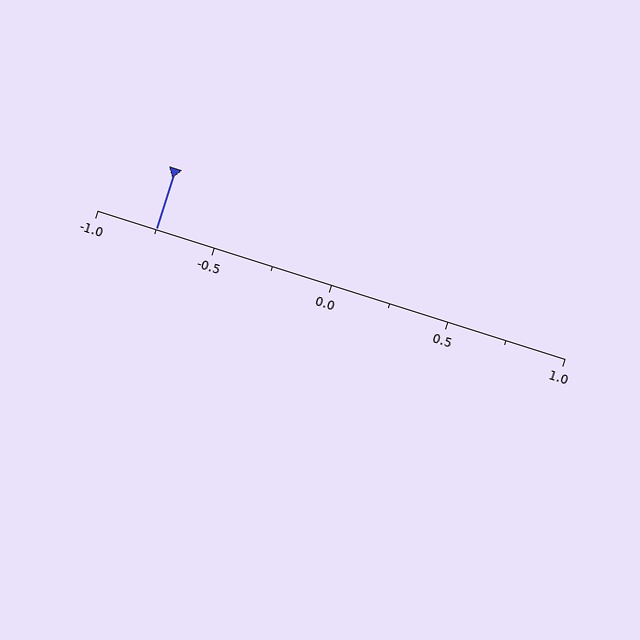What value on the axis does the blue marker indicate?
The marker indicates approximately -0.75.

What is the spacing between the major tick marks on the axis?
The major ticks are spaced 0.5 apart.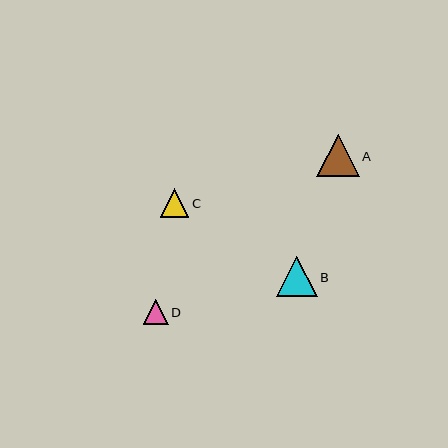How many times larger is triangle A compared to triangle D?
Triangle A is approximately 1.7 times the size of triangle D.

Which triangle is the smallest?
Triangle D is the smallest with a size of approximately 25 pixels.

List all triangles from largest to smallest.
From largest to smallest: A, B, C, D.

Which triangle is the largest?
Triangle A is the largest with a size of approximately 42 pixels.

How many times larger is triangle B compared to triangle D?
Triangle B is approximately 1.6 times the size of triangle D.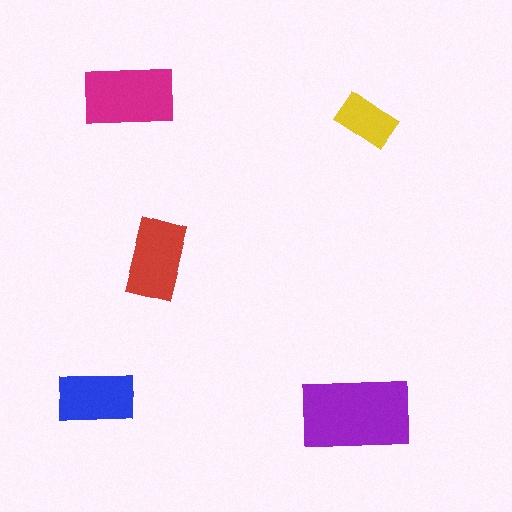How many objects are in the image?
There are 5 objects in the image.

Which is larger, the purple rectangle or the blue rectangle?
The purple one.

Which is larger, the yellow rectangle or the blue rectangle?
The blue one.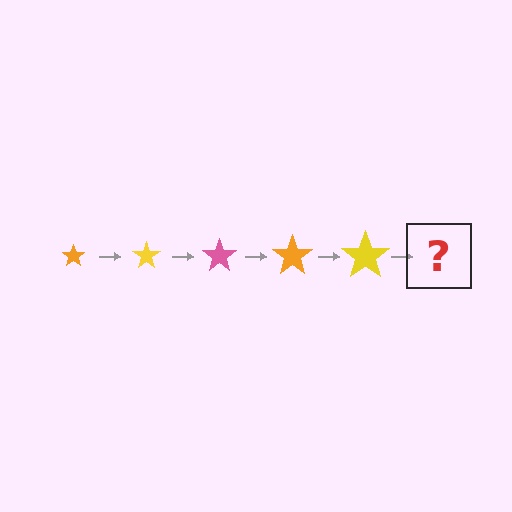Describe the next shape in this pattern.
It should be a pink star, larger than the previous one.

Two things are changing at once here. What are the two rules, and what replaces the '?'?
The two rules are that the star grows larger each step and the color cycles through orange, yellow, and pink. The '?' should be a pink star, larger than the previous one.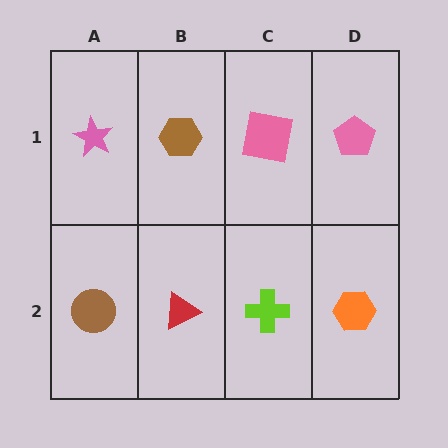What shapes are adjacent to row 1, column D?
An orange hexagon (row 2, column D), a pink square (row 1, column C).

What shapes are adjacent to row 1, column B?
A red triangle (row 2, column B), a pink star (row 1, column A), a pink square (row 1, column C).